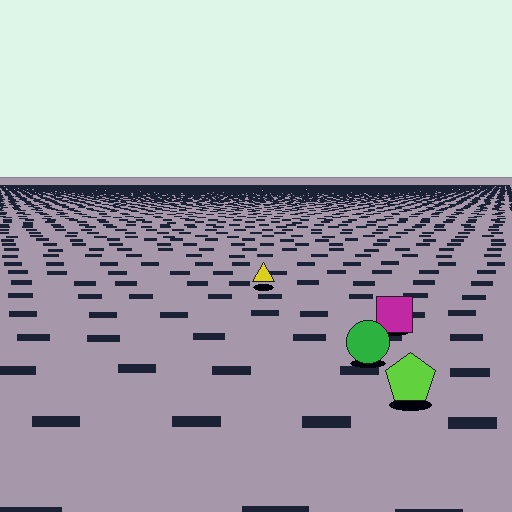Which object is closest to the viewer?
The lime pentagon is closest. The texture marks near it are larger and more spread out.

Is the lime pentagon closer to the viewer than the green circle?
Yes. The lime pentagon is closer — you can tell from the texture gradient: the ground texture is coarser near it.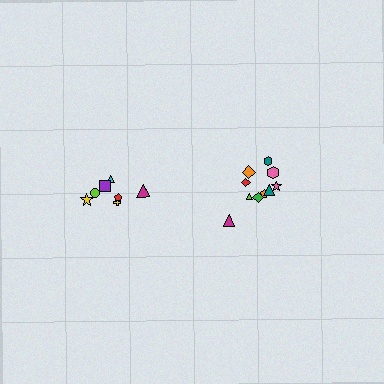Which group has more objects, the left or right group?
The right group.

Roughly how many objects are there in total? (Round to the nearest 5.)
Roughly 15 objects in total.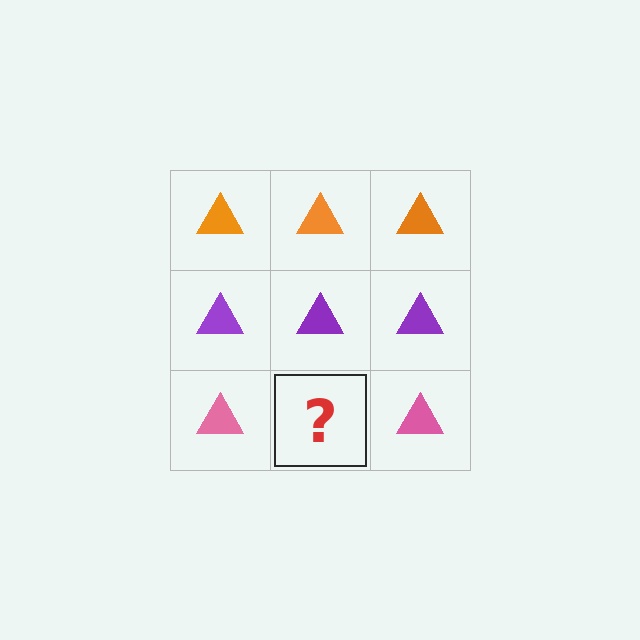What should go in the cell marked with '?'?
The missing cell should contain a pink triangle.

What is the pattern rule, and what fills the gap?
The rule is that each row has a consistent color. The gap should be filled with a pink triangle.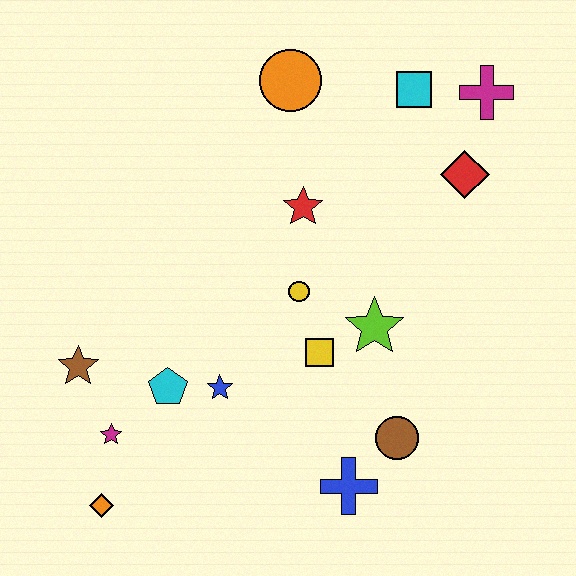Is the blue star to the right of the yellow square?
No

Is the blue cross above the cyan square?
No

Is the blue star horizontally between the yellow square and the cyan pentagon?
Yes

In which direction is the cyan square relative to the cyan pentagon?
The cyan square is above the cyan pentagon.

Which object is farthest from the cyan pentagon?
The magenta cross is farthest from the cyan pentagon.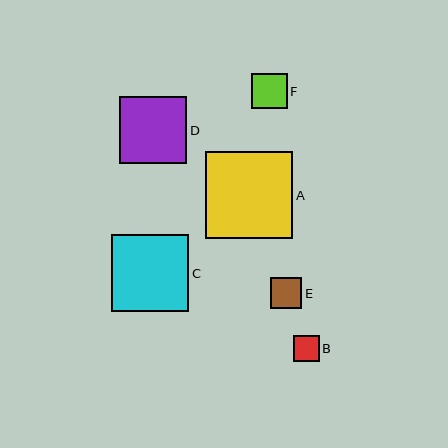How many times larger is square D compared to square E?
Square D is approximately 2.1 times the size of square E.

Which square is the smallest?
Square B is the smallest with a size of approximately 25 pixels.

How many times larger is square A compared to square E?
Square A is approximately 2.8 times the size of square E.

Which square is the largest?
Square A is the largest with a size of approximately 88 pixels.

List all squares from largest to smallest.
From largest to smallest: A, C, D, F, E, B.